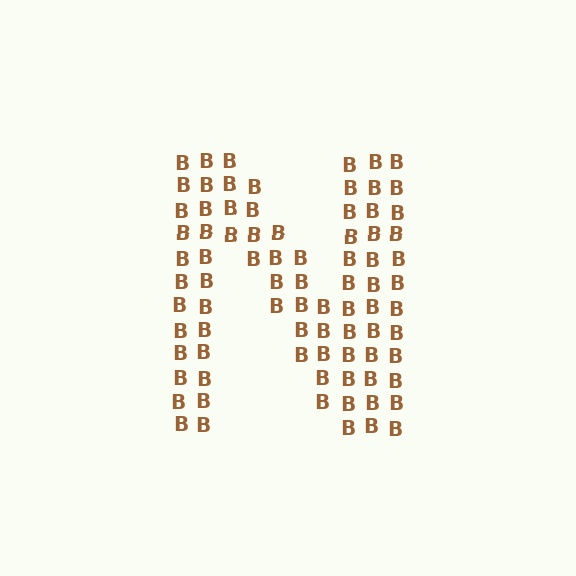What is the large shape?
The large shape is the letter N.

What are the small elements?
The small elements are letter B's.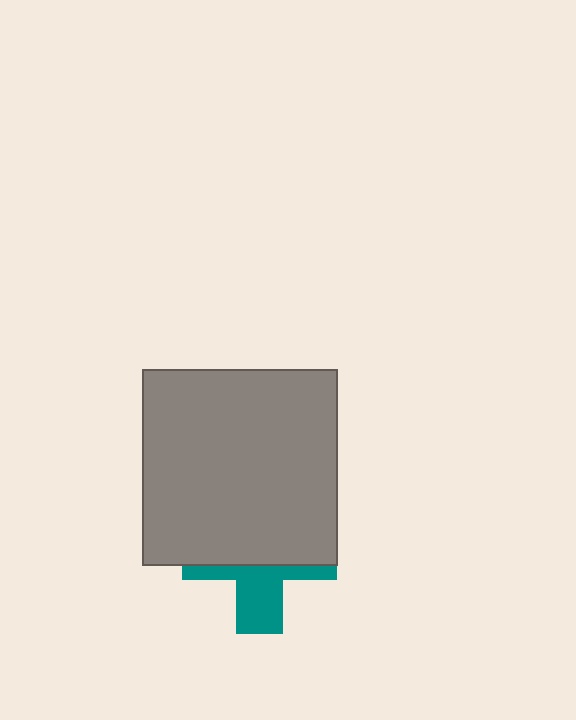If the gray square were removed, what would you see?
You would see the complete teal cross.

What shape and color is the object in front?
The object in front is a gray square.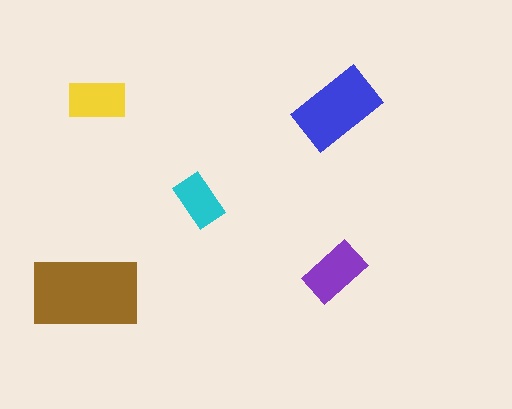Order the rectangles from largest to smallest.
the brown one, the blue one, the purple one, the yellow one, the cyan one.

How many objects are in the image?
There are 5 objects in the image.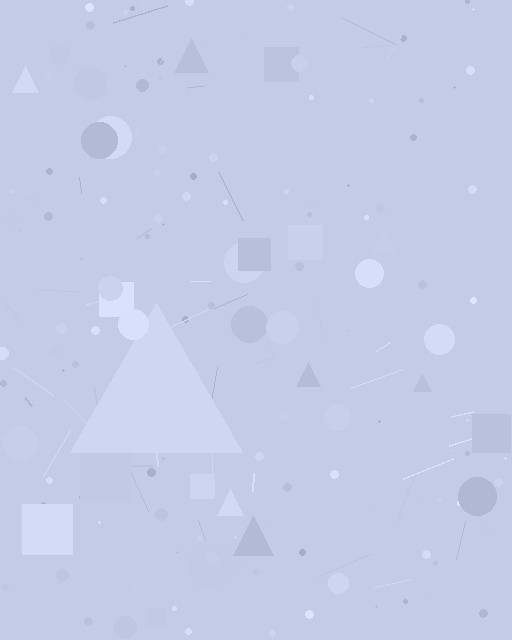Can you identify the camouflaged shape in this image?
The camouflaged shape is a triangle.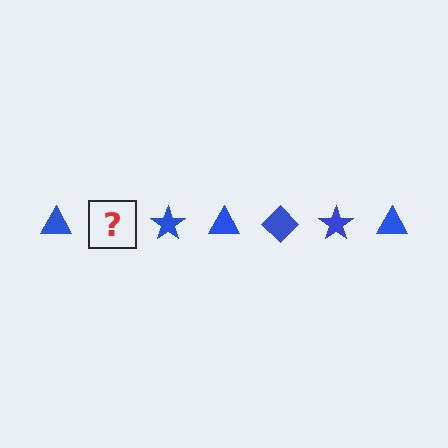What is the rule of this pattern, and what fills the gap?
The rule is that the pattern cycles through triangle, diamond, star shapes in blue. The gap should be filled with a blue diamond.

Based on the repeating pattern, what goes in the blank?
The blank should be a blue diamond.